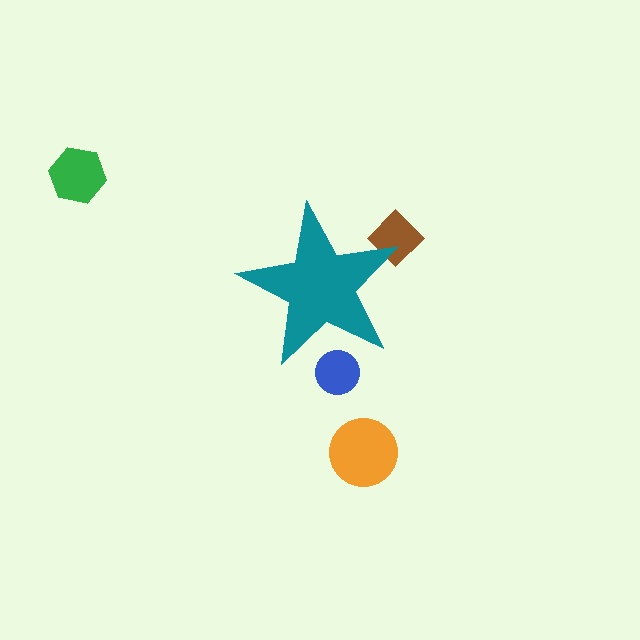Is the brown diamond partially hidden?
Yes, the brown diamond is partially hidden behind the teal star.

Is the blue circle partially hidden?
Yes, the blue circle is partially hidden behind the teal star.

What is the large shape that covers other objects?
A teal star.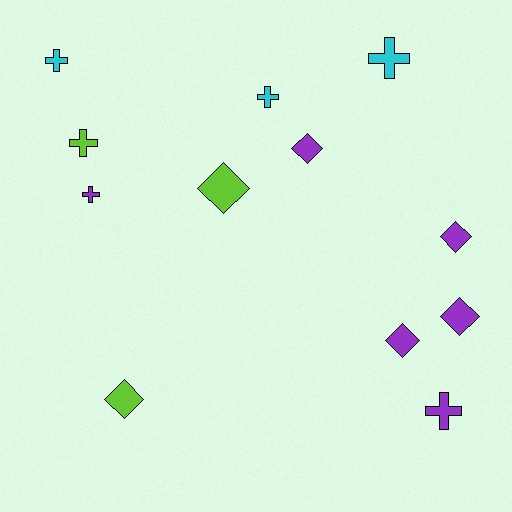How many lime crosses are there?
There is 1 lime cross.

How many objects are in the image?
There are 12 objects.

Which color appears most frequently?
Purple, with 6 objects.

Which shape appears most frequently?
Cross, with 6 objects.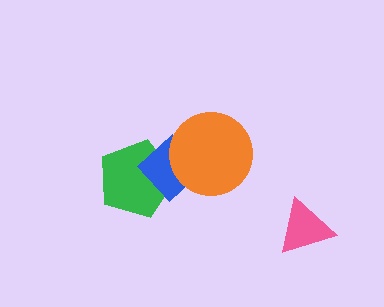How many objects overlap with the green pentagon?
1 object overlaps with the green pentagon.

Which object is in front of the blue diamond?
The orange circle is in front of the blue diamond.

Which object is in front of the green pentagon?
The blue diamond is in front of the green pentagon.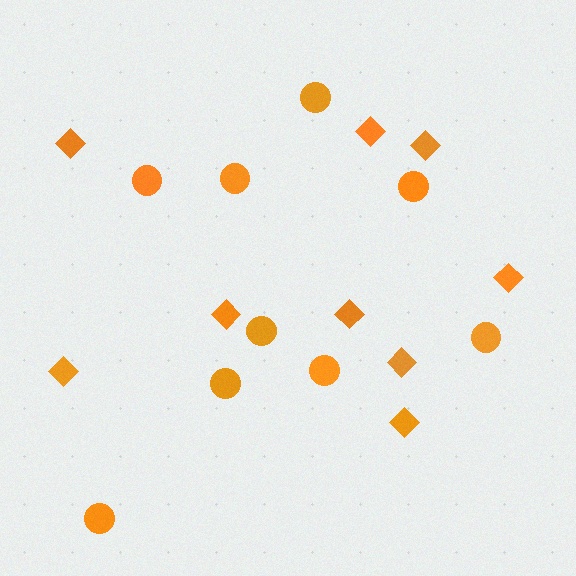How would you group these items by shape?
There are 2 groups: one group of circles (9) and one group of diamonds (9).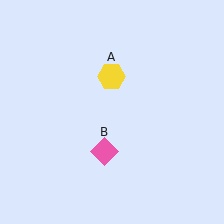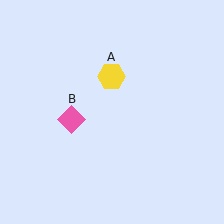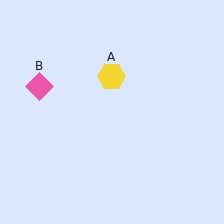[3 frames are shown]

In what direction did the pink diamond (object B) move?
The pink diamond (object B) moved up and to the left.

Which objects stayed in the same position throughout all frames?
Yellow hexagon (object A) remained stationary.